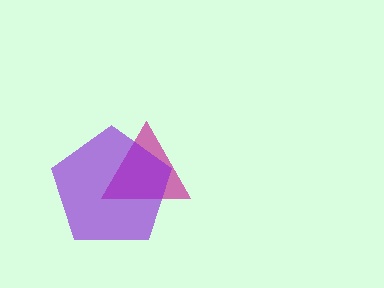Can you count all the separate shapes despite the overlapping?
Yes, there are 2 separate shapes.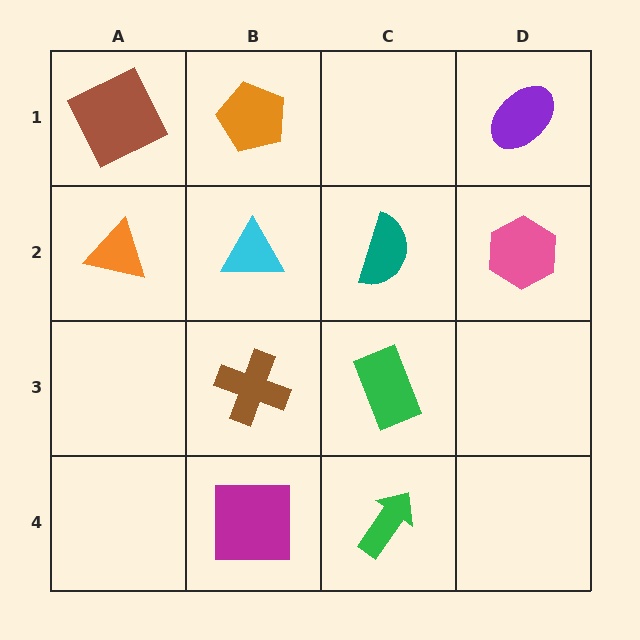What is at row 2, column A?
An orange triangle.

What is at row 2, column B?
A cyan triangle.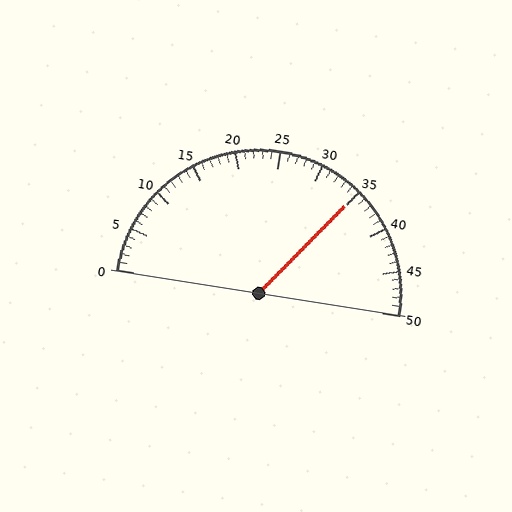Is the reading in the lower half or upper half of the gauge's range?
The reading is in the upper half of the range (0 to 50).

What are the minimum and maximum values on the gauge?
The gauge ranges from 0 to 50.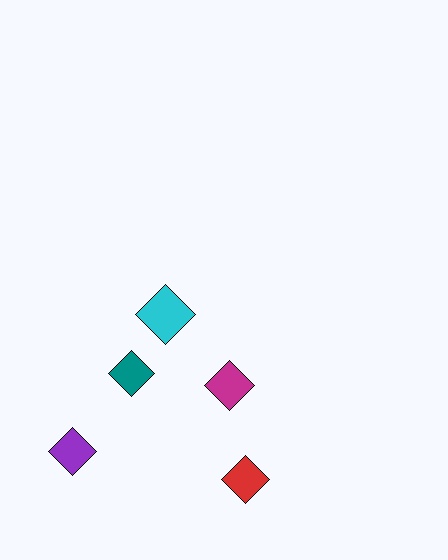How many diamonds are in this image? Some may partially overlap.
There are 5 diamonds.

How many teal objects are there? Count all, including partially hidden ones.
There is 1 teal object.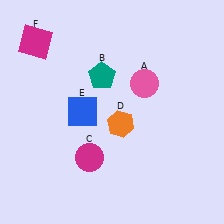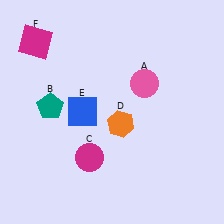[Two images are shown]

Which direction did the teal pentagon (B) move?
The teal pentagon (B) moved left.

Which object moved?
The teal pentagon (B) moved left.